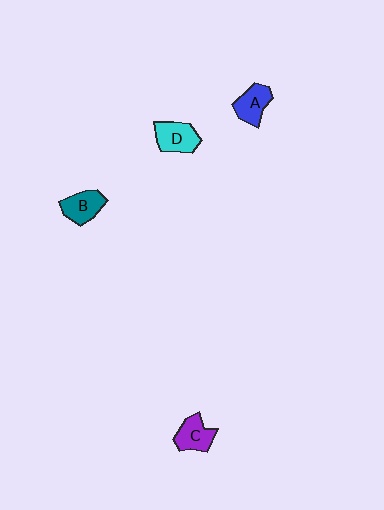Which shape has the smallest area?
Shape A (blue).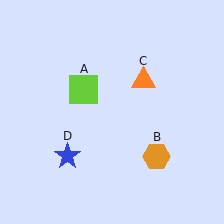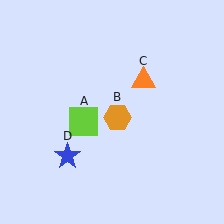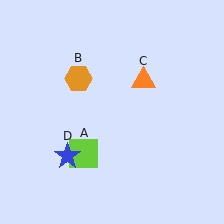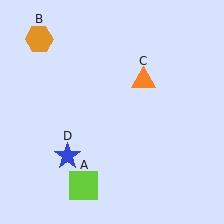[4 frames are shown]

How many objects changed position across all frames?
2 objects changed position: lime square (object A), orange hexagon (object B).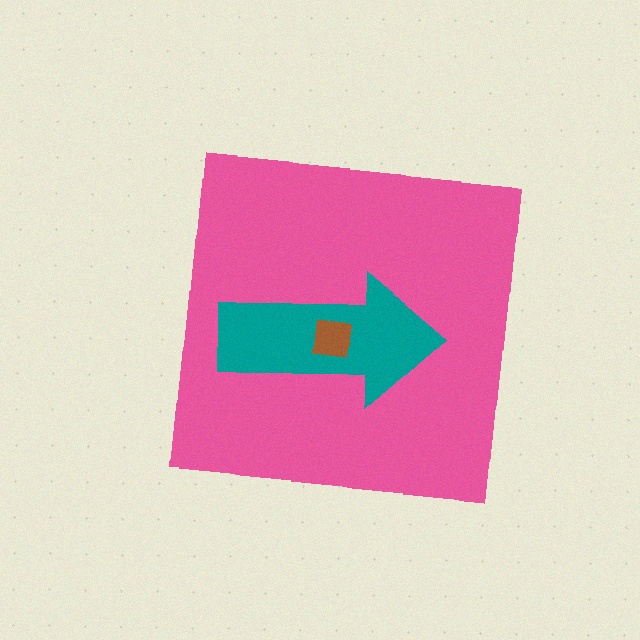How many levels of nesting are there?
3.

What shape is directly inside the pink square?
The teal arrow.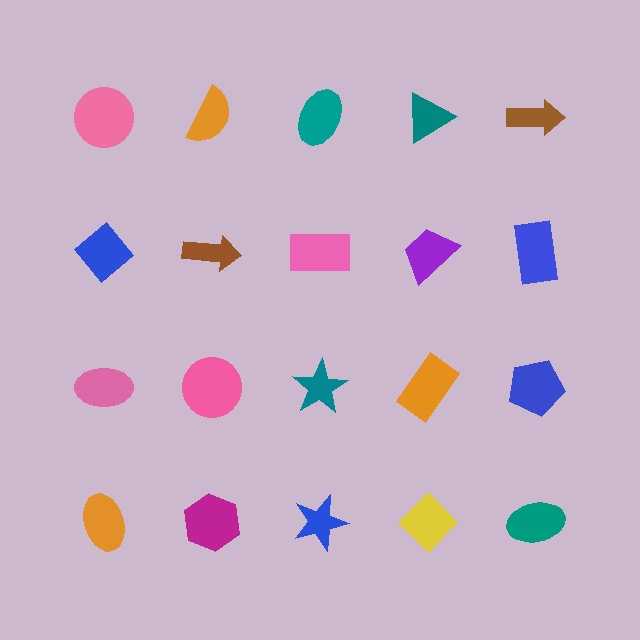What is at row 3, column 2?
A pink circle.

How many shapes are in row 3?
5 shapes.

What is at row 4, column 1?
An orange ellipse.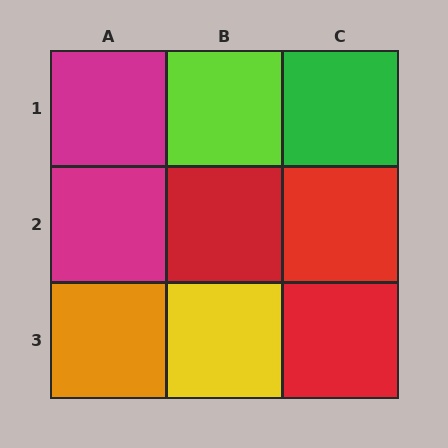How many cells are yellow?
1 cell is yellow.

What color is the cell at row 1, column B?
Lime.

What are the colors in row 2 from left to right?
Magenta, red, red.